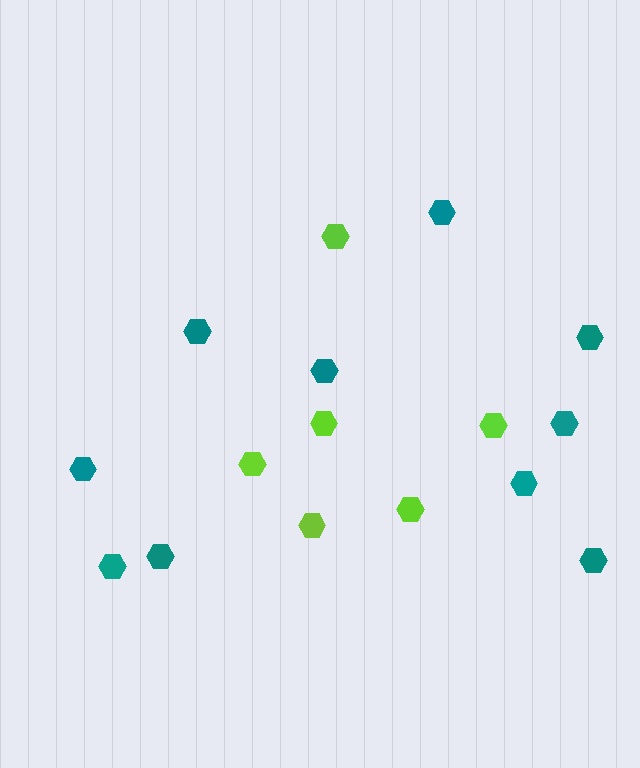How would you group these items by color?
There are 2 groups: one group of teal hexagons (10) and one group of lime hexagons (6).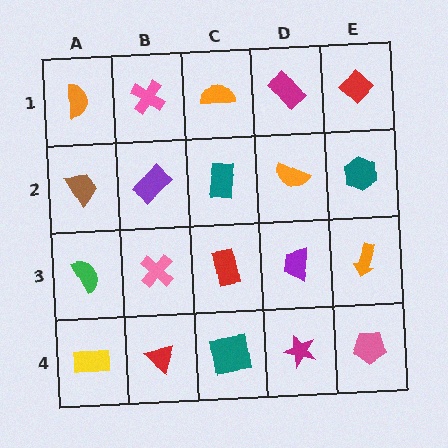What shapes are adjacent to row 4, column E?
An orange arrow (row 3, column E), a magenta star (row 4, column D).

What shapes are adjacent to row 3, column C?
A teal rectangle (row 2, column C), a teal square (row 4, column C), a pink cross (row 3, column B), a purple trapezoid (row 3, column D).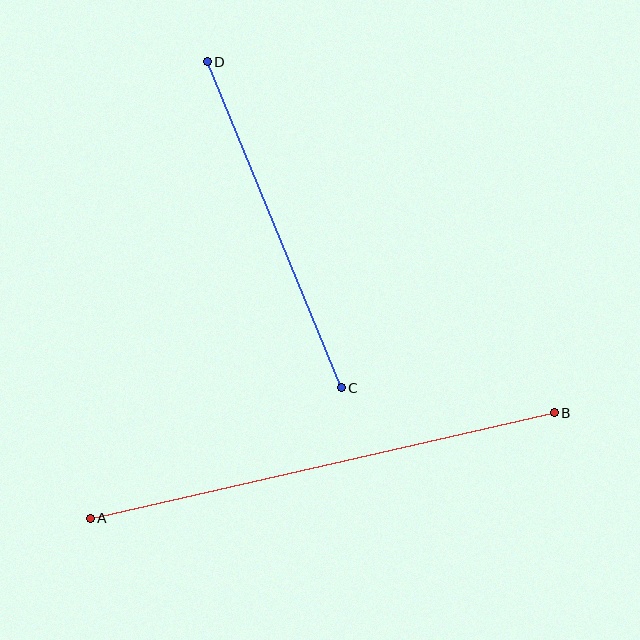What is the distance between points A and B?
The distance is approximately 476 pixels.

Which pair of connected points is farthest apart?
Points A and B are farthest apart.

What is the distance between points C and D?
The distance is approximately 353 pixels.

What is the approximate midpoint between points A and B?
The midpoint is at approximately (322, 465) pixels.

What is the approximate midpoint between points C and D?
The midpoint is at approximately (274, 225) pixels.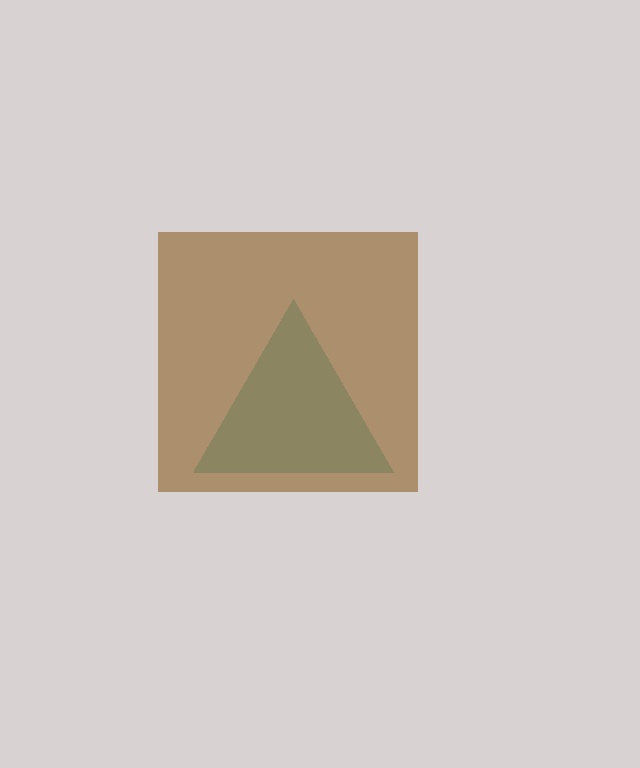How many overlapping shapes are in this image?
There are 2 overlapping shapes in the image.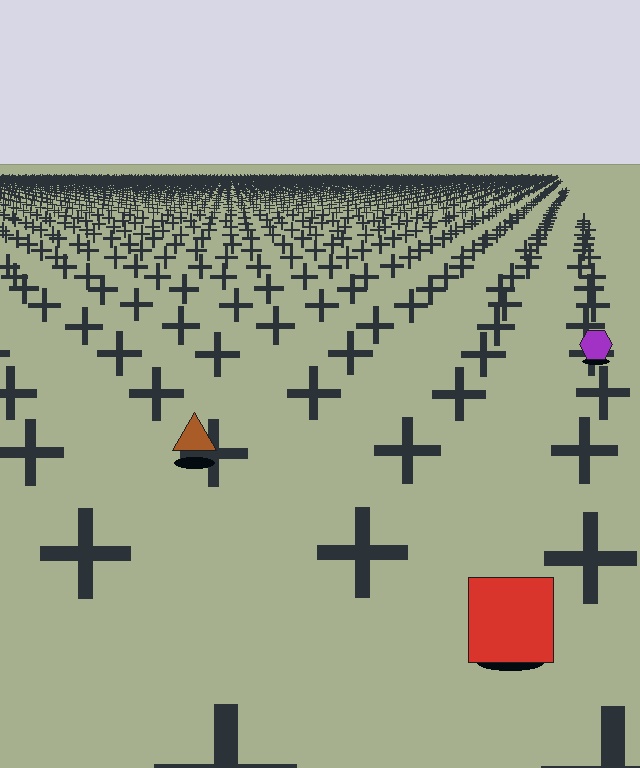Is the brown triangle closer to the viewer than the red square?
No. The red square is closer — you can tell from the texture gradient: the ground texture is coarser near it.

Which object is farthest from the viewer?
The purple hexagon is farthest from the viewer. It appears smaller and the ground texture around it is denser.